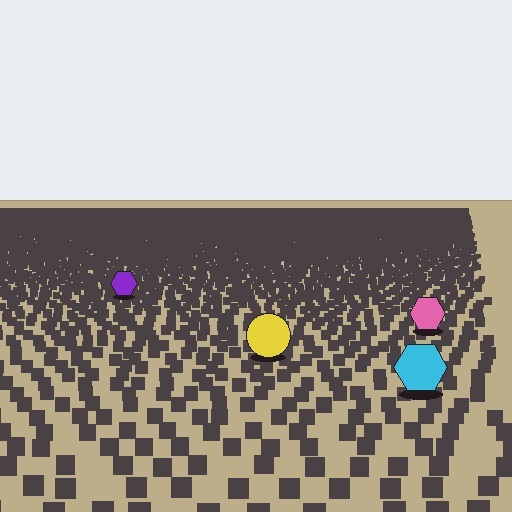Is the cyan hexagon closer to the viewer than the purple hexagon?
Yes. The cyan hexagon is closer — you can tell from the texture gradient: the ground texture is coarser near it.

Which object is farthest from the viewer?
The purple hexagon is farthest from the viewer. It appears smaller and the ground texture around it is denser.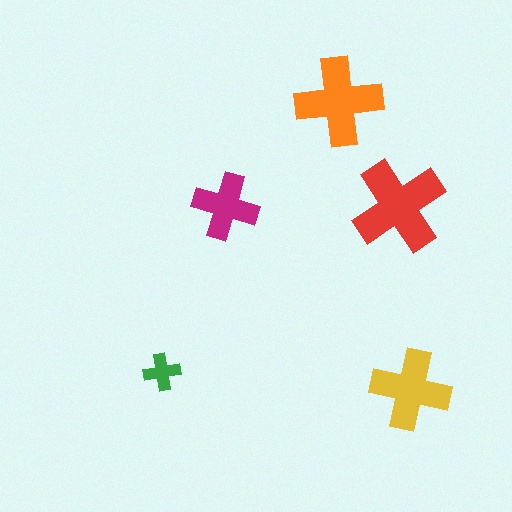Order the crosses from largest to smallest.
the red one, the orange one, the yellow one, the magenta one, the green one.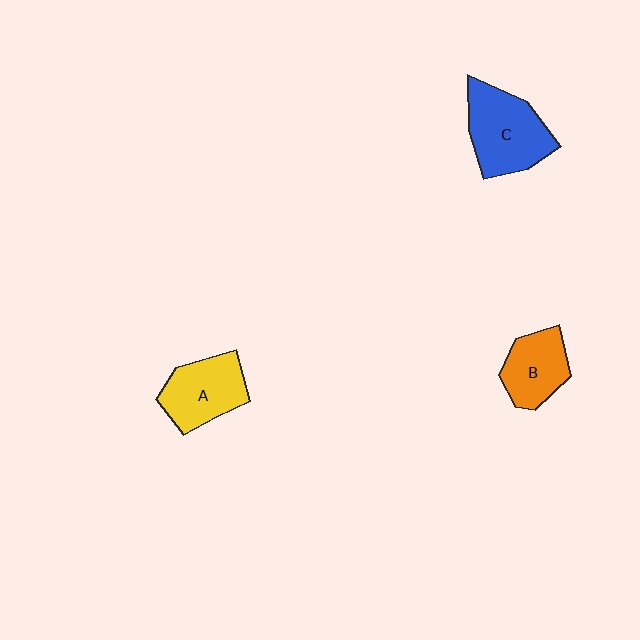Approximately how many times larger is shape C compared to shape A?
Approximately 1.2 times.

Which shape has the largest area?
Shape C (blue).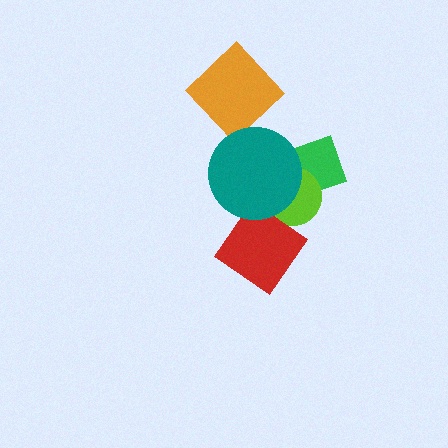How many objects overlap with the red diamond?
2 objects overlap with the red diamond.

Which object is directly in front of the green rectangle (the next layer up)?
The lime circle is directly in front of the green rectangle.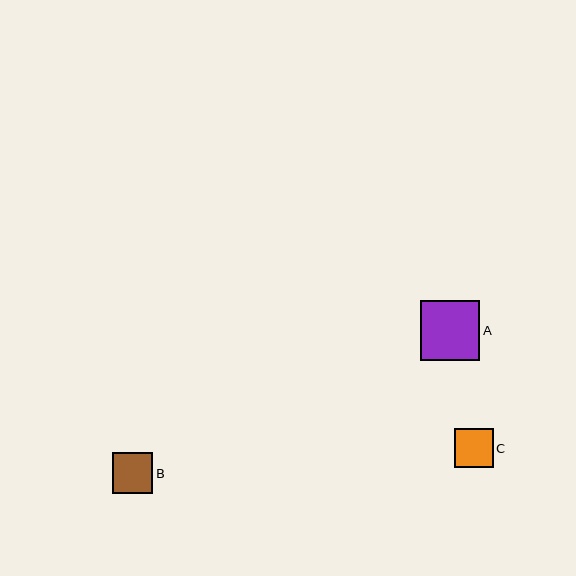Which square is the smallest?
Square C is the smallest with a size of approximately 39 pixels.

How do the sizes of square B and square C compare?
Square B and square C are approximately the same size.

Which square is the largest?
Square A is the largest with a size of approximately 59 pixels.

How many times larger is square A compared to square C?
Square A is approximately 1.5 times the size of square C.